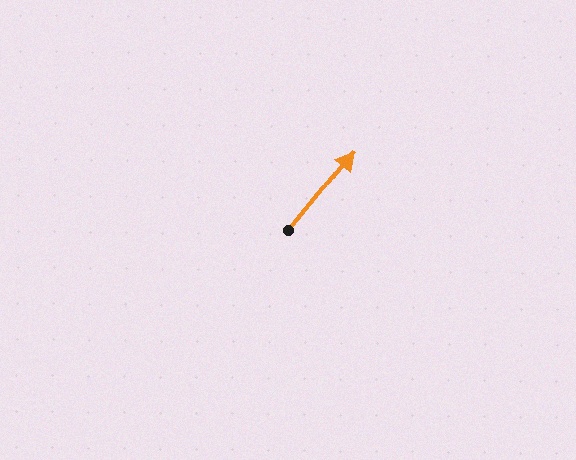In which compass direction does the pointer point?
Northeast.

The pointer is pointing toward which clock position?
Roughly 1 o'clock.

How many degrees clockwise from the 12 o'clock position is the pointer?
Approximately 39 degrees.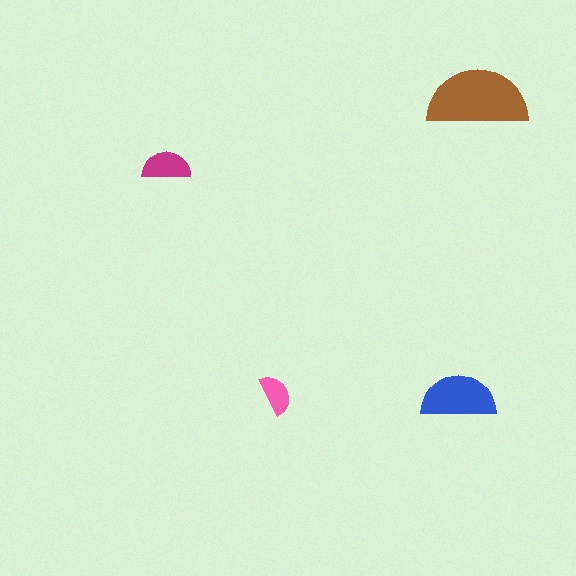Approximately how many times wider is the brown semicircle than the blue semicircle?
About 1.5 times wider.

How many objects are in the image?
There are 4 objects in the image.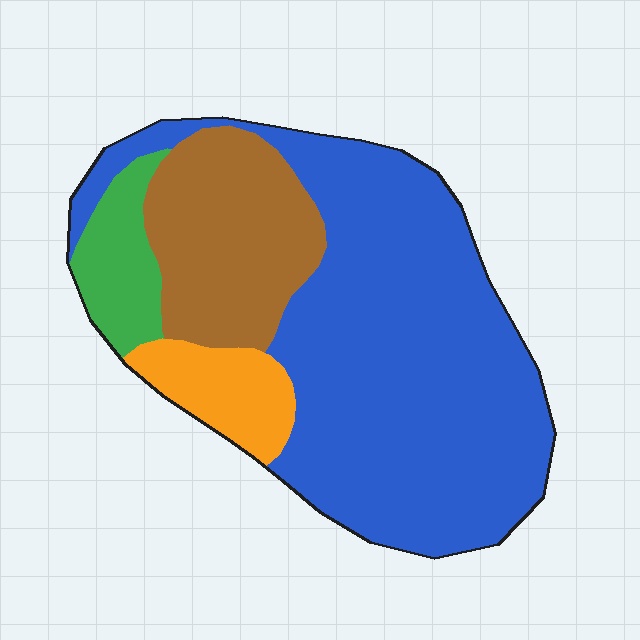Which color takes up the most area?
Blue, at roughly 60%.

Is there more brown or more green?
Brown.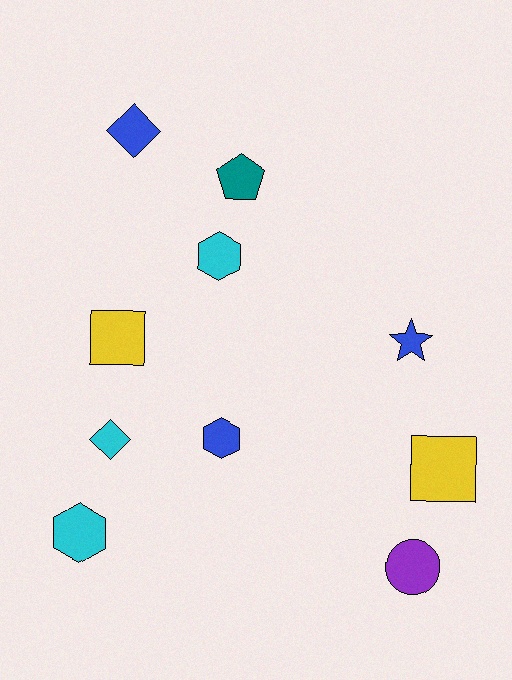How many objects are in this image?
There are 10 objects.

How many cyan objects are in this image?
There are 3 cyan objects.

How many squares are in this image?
There are 2 squares.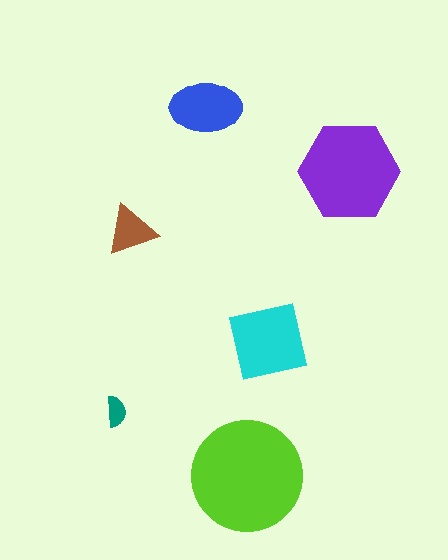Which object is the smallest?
The teal semicircle.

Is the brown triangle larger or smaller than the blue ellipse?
Smaller.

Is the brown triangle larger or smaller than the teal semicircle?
Larger.